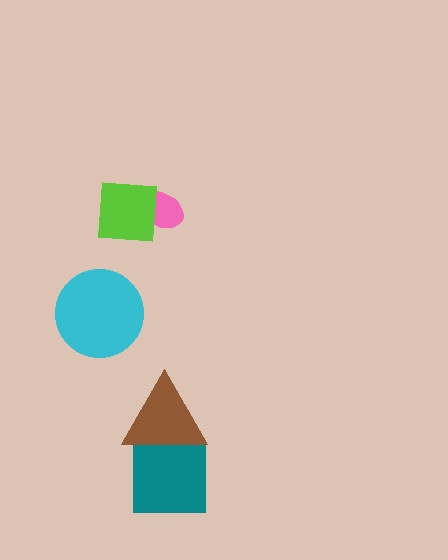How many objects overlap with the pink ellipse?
1 object overlaps with the pink ellipse.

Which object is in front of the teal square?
The brown triangle is in front of the teal square.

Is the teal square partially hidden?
Yes, it is partially covered by another shape.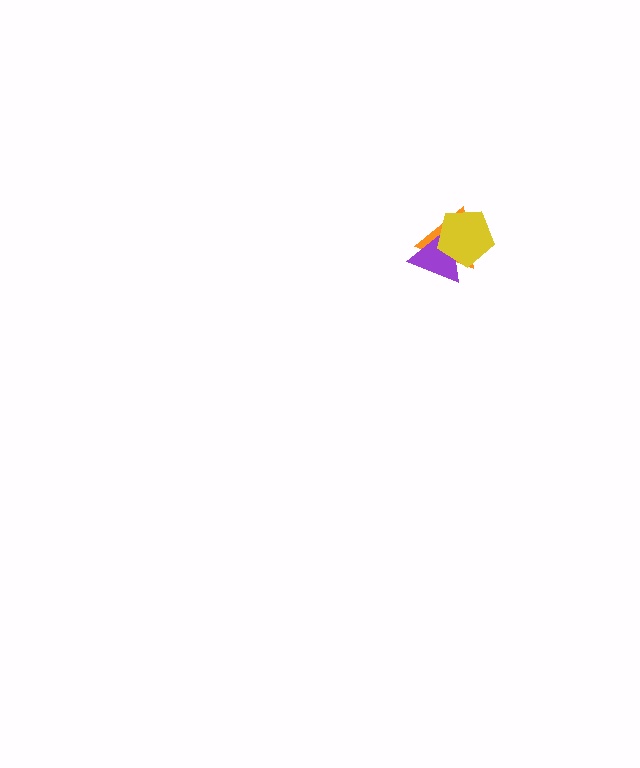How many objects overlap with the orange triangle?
2 objects overlap with the orange triangle.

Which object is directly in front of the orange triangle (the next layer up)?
The purple triangle is directly in front of the orange triangle.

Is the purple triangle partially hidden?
Yes, it is partially covered by another shape.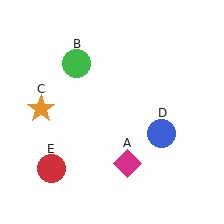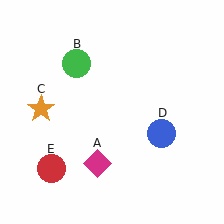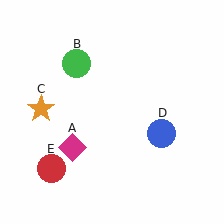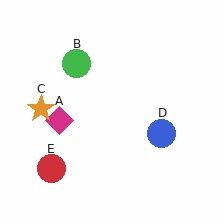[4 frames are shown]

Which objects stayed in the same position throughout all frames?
Green circle (object B) and orange star (object C) and blue circle (object D) and red circle (object E) remained stationary.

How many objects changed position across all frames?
1 object changed position: magenta diamond (object A).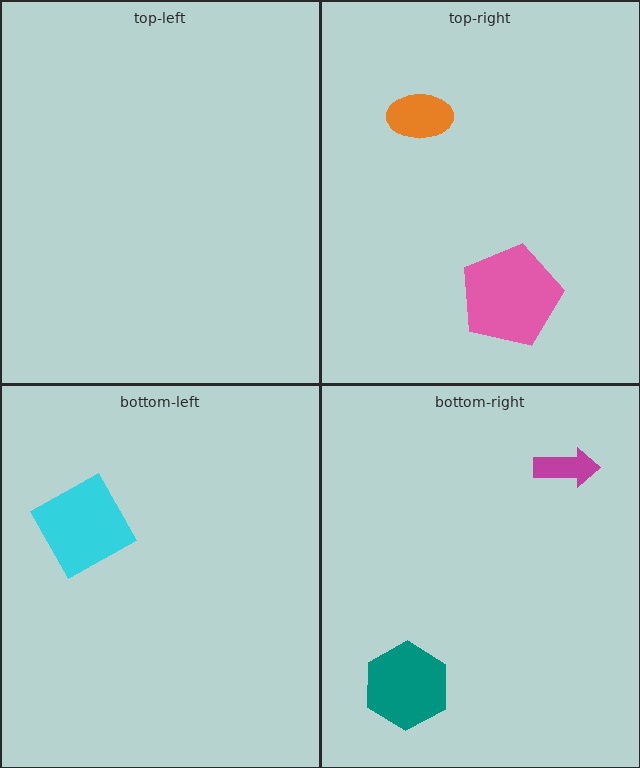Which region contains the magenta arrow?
The bottom-right region.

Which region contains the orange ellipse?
The top-right region.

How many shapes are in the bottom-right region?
2.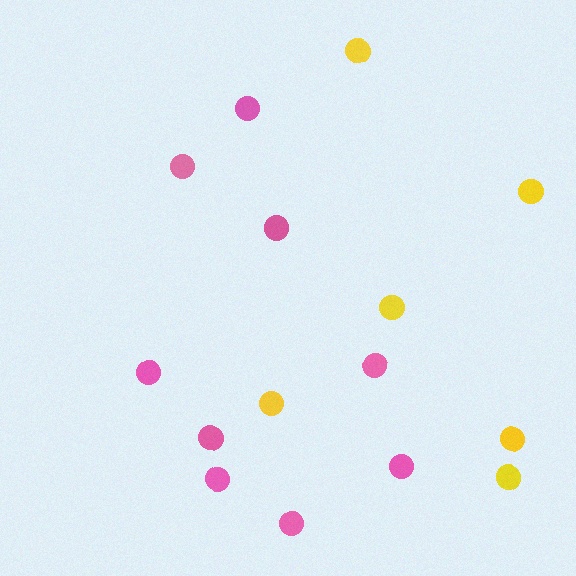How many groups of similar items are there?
There are 2 groups: one group of pink circles (9) and one group of yellow circles (6).